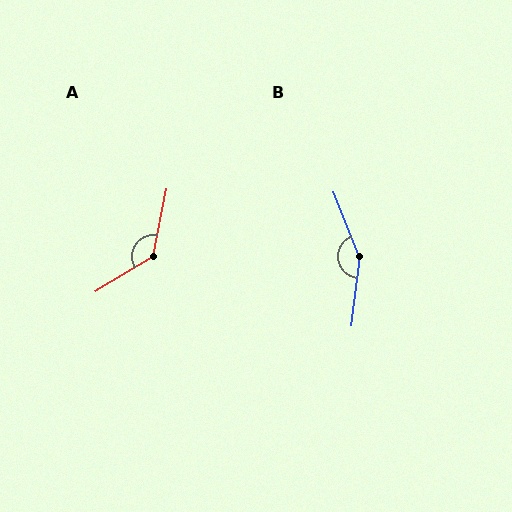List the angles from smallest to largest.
A (133°), B (151°).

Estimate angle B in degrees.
Approximately 151 degrees.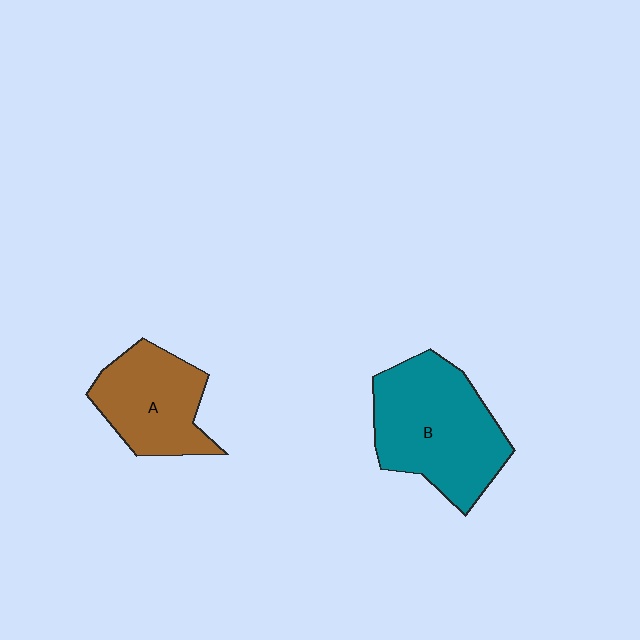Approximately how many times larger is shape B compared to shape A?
Approximately 1.4 times.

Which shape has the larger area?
Shape B (teal).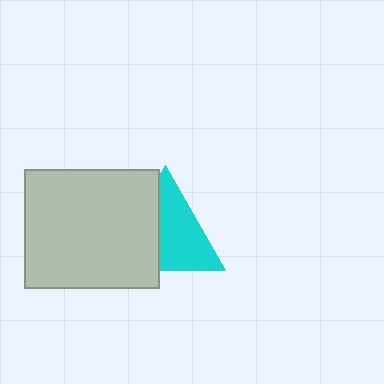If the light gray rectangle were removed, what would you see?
You would see the complete cyan triangle.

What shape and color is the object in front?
The object in front is a light gray rectangle.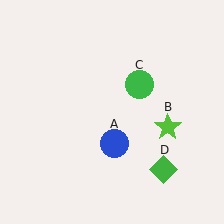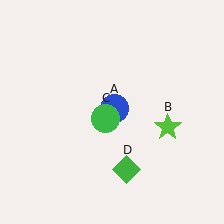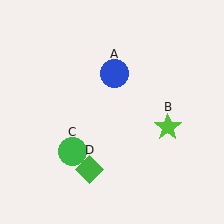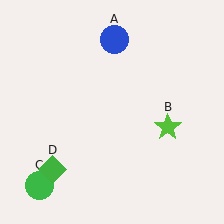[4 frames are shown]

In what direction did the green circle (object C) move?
The green circle (object C) moved down and to the left.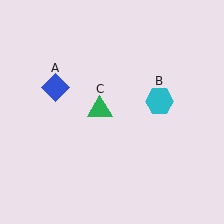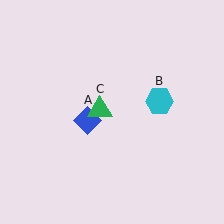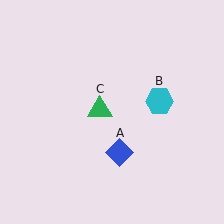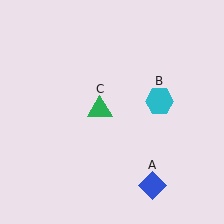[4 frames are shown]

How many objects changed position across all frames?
1 object changed position: blue diamond (object A).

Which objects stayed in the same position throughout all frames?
Cyan hexagon (object B) and green triangle (object C) remained stationary.